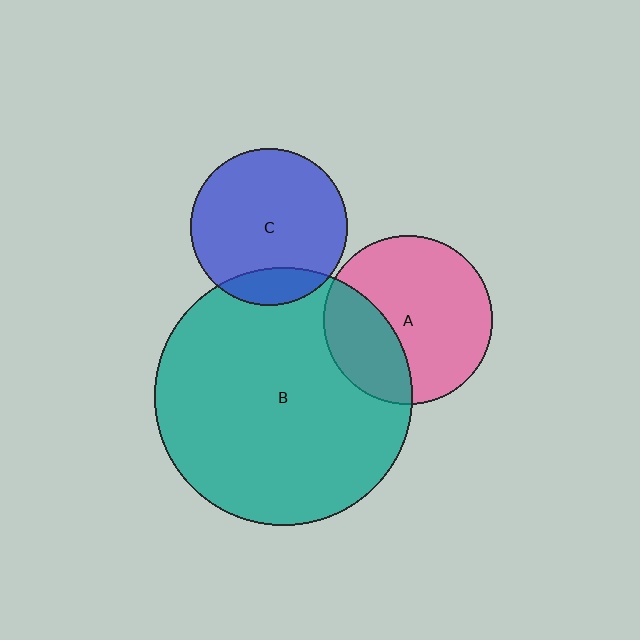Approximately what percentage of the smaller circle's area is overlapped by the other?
Approximately 15%.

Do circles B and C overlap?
Yes.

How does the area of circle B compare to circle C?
Approximately 2.7 times.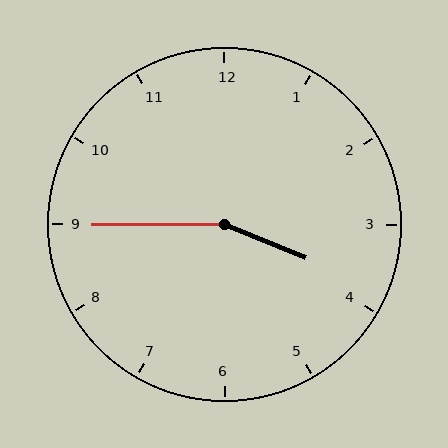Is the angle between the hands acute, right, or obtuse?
It is obtuse.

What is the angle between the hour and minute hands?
Approximately 158 degrees.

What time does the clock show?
3:45.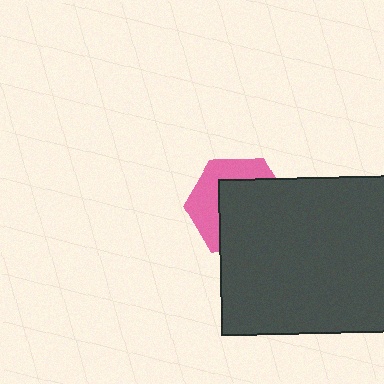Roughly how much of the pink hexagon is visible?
A small part of it is visible (roughly 39%).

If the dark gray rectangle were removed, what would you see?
You would see the complete pink hexagon.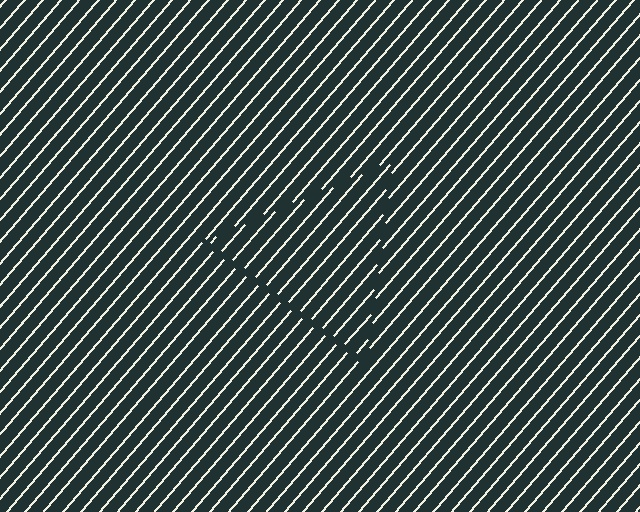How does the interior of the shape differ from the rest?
The interior of the shape contains the same grating, shifted by half a period — the contour is defined by the phase discontinuity where line-ends from the inner and outer gratings abut.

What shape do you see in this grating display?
An illusory triangle. The interior of the shape contains the same grating, shifted by half a period — the contour is defined by the phase discontinuity where line-ends from the inner and outer gratings abut.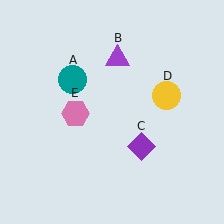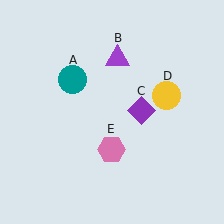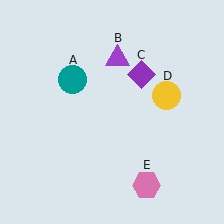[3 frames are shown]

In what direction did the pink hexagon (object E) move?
The pink hexagon (object E) moved down and to the right.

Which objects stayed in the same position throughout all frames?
Teal circle (object A) and purple triangle (object B) and yellow circle (object D) remained stationary.